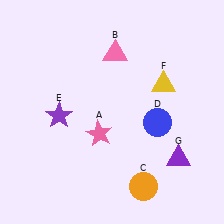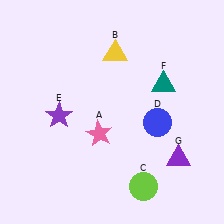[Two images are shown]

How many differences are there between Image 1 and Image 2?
There are 3 differences between the two images.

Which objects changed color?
B changed from pink to yellow. C changed from orange to lime. F changed from yellow to teal.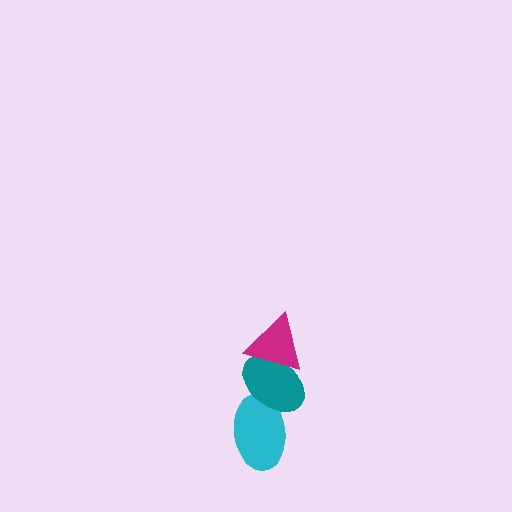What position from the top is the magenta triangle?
The magenta triangle is 1st from the top.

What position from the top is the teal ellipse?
The teal ellipse is 2nd from the top.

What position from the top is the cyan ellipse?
The cyan ellipse is 3rd from the top.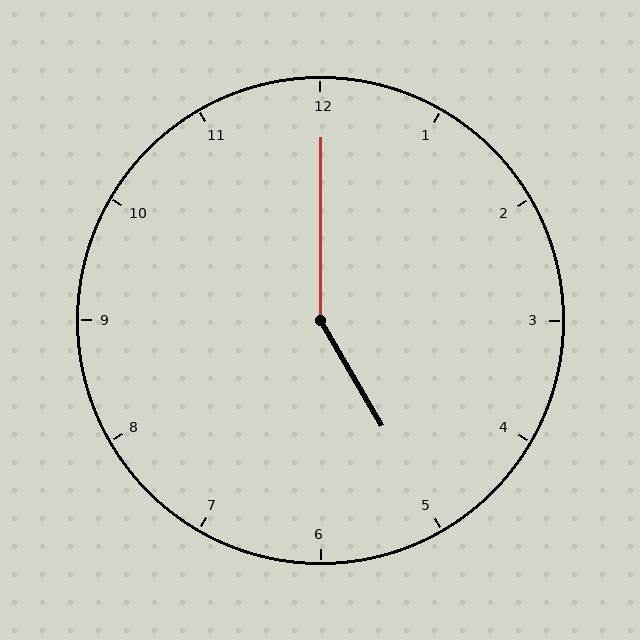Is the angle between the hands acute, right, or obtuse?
It is obtuse.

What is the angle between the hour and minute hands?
Approximately 150 degrees.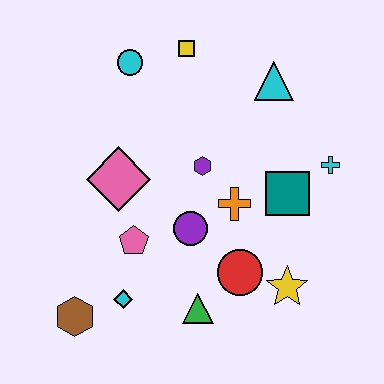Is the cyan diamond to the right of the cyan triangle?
No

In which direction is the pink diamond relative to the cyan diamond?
The pink diamond is above the cyan diamond.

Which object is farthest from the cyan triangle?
The brown hexagon is farthest from the cyan triangle.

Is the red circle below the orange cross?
Yes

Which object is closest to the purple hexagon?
The orange cross is closest to the purple hexagon.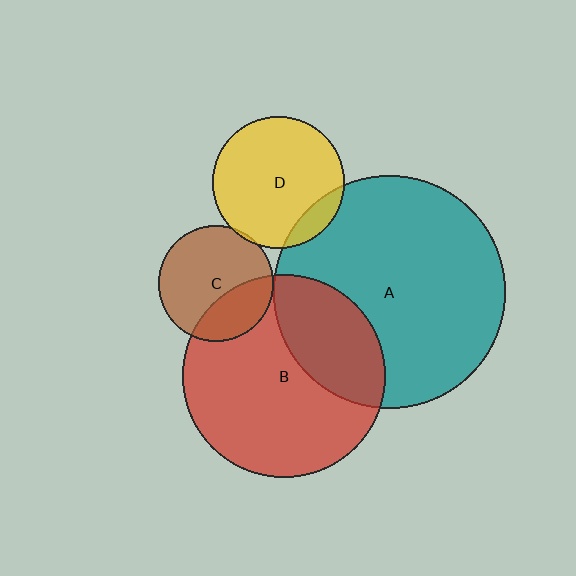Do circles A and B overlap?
Yes.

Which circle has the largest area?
Circle A (teal).